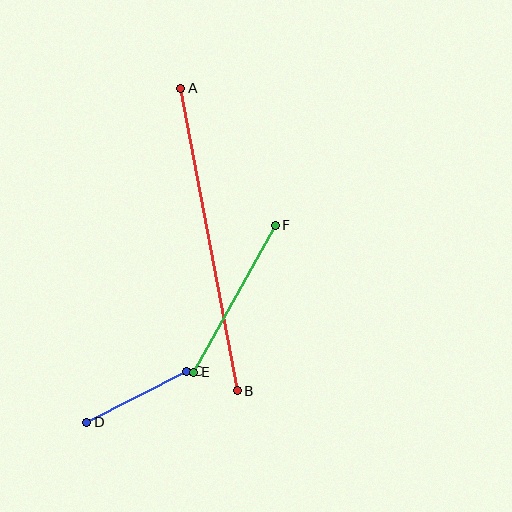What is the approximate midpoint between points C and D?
The midpoint is at approximately (136, 397) pixels.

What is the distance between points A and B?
The distance is approximately 308 pixels.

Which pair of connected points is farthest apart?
Points A and B are farthest apart.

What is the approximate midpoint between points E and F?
The midpoint is at approximately (234, 299) pixels.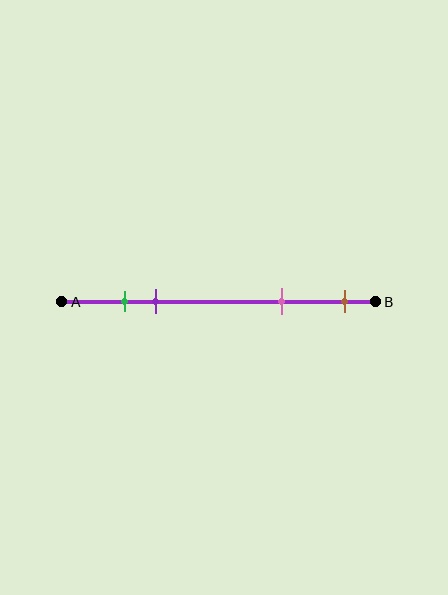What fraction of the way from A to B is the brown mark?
The brown mark is approximately 90% (0.9) of the way from A to B.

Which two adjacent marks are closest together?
The green and purple marks are the closest adjacent pair.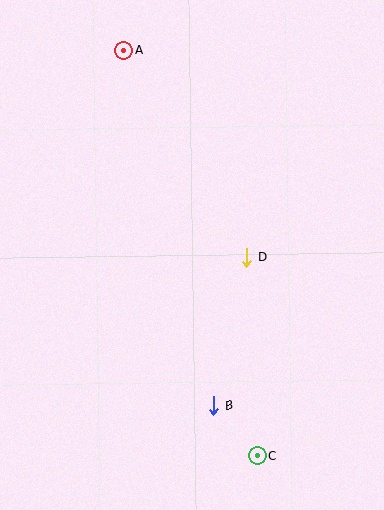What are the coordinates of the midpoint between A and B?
The midpoint between A and B is at (169, 228).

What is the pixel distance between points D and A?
The distance between D and A is 240 pixels.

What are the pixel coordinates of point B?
Point B is at (214, 406).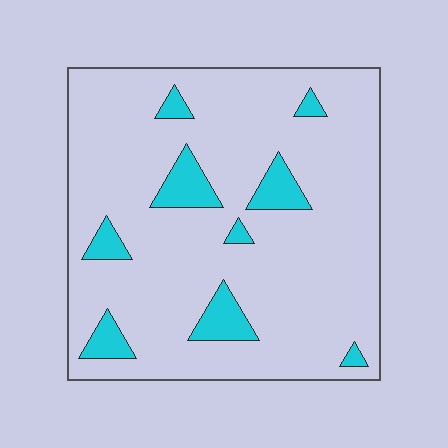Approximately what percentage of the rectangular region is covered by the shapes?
Approximately 10%.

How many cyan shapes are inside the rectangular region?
9.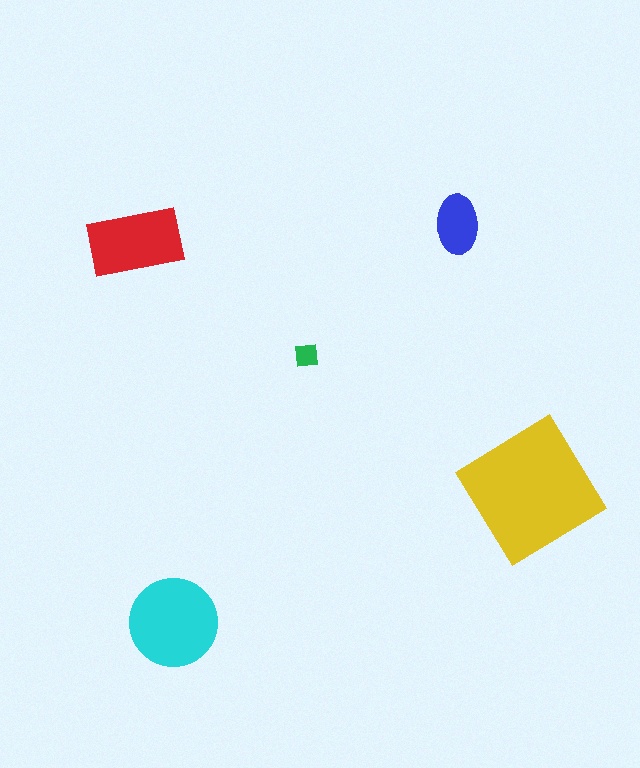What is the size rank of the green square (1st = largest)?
5th.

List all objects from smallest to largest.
The green square, the blue ellipse, the red rectangle, the cyan circle, the yellow diamond.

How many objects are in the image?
There are 5 objects in the image.